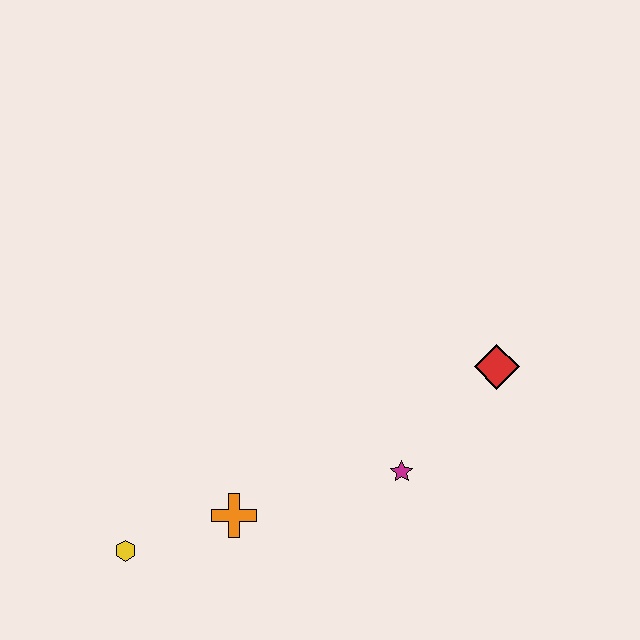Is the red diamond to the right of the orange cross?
Yes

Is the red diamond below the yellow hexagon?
No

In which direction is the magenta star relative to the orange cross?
The magenta star is to the right of the orange cross.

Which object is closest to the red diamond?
The magenta star is closest to the red diamond.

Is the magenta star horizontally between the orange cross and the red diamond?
Yes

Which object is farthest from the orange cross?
The red diamond is farthest from the orange cross.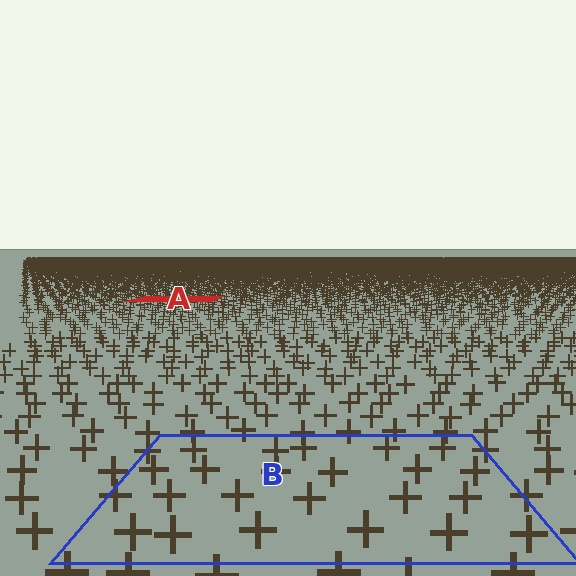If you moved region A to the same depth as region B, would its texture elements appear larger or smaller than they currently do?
They would appear larger. At a closer depth, the same texture elements are projected at a bigger on-screen size.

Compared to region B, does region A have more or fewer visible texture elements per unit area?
Region A has more texture elements per unit area — they are packed more densely because it is farther away.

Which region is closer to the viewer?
Region B is closer. The texture elements there are larger and more spread out.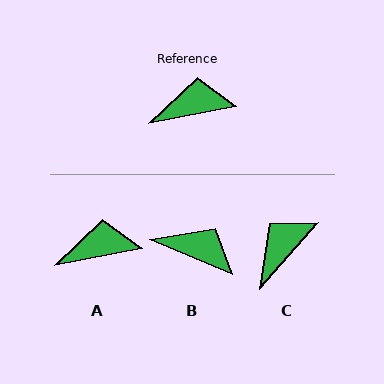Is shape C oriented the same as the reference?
No, it is off by about 38 degrees.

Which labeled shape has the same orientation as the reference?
A.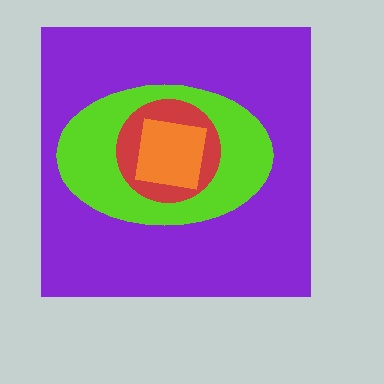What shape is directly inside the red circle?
The orange square.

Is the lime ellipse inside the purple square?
Yes.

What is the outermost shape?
The purple square.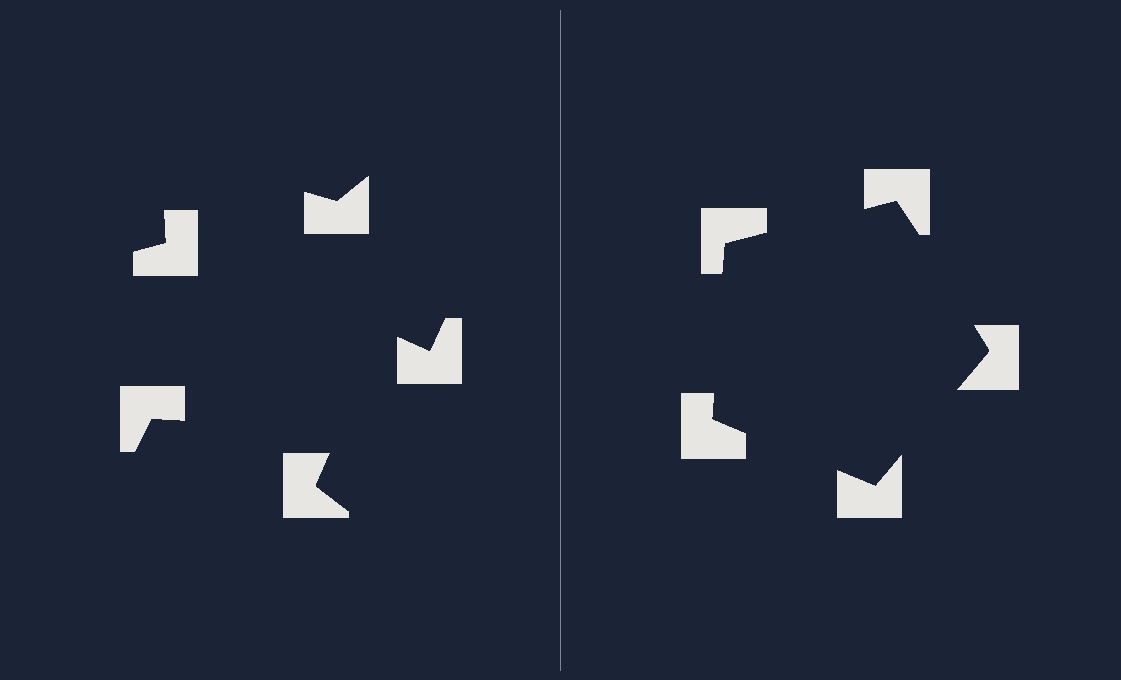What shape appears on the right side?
An illusory pentagon.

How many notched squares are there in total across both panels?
10 — 5 on each side.